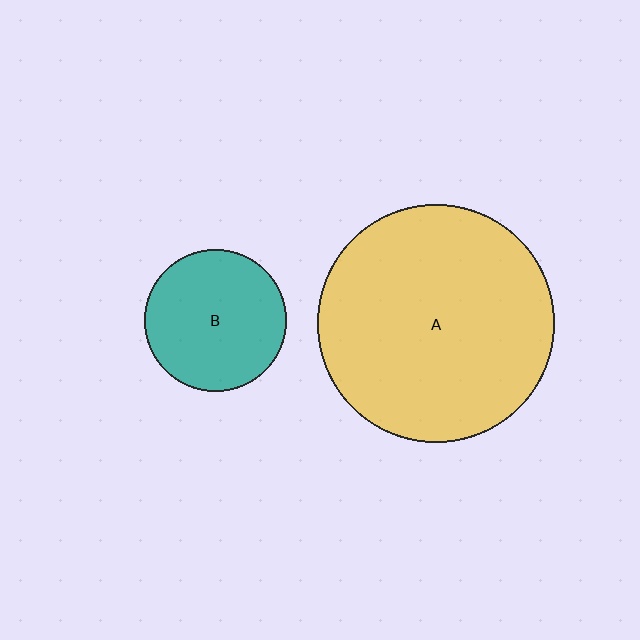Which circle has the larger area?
Circle A (yellow).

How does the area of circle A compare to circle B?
Approximately 2.8 times.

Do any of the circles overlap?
No, none of the circles overlap.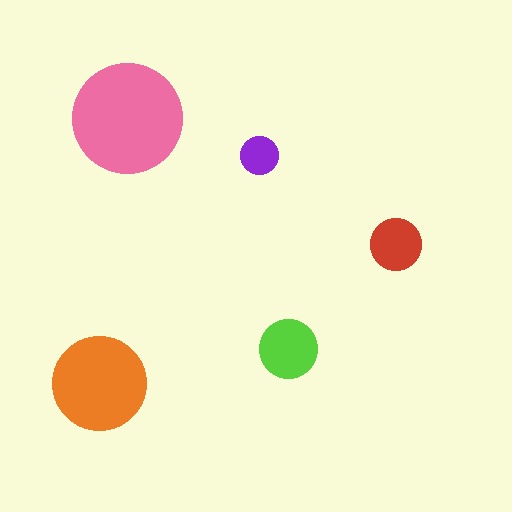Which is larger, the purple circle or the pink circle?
The pink one.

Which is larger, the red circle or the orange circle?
The orange one.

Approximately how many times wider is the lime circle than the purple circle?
About 1.5 times wider.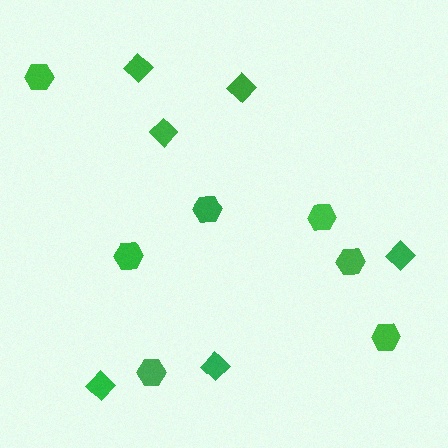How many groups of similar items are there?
There are 2 groups: one group of hexagons (7) and one group of diamonds (6).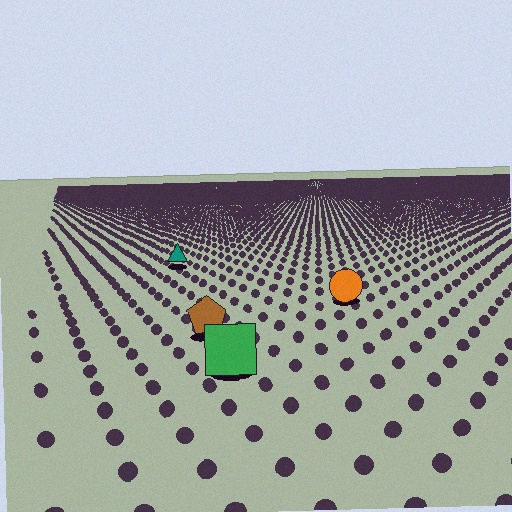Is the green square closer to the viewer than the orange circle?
Yes. The green square is closer — you can tell from the texture gradient: the ground texture is coarser near it.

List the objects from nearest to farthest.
From nearest to farthest: the green square, the brown pentagon, the orange circle, the teal triangle.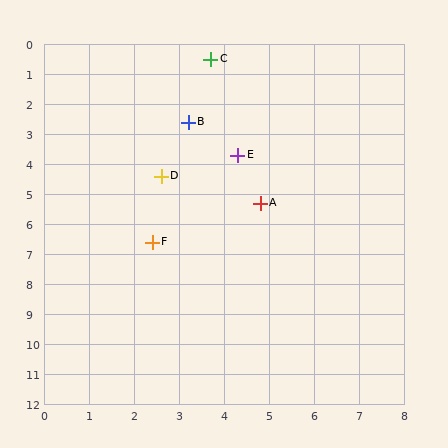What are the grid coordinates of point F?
Point F is at approximately (2.4, 6.6).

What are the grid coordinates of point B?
Point B is at approximately (3.2, 2.6).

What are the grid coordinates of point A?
Point A is at approximately (4.8, 5.3).